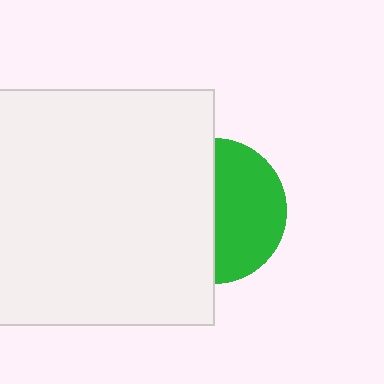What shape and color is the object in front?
The object in front is a white rectangle.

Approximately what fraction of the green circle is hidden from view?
Roughly 51% of the green circle is hidden behind the white rectangle.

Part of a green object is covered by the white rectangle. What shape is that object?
It is a circle.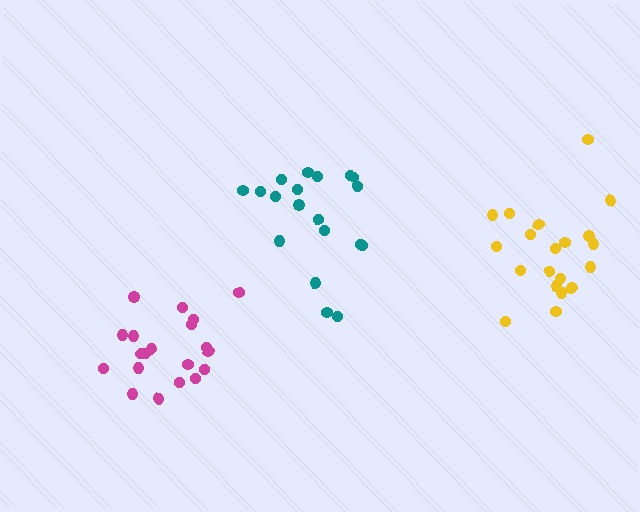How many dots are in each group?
Group 1: 20 dots, Group 2: 20 dots, Group 3: 19 dots (59 total).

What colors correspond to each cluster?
The clusters are colored: magenta, yellow, teal.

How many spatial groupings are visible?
There are 3 spatial groupings.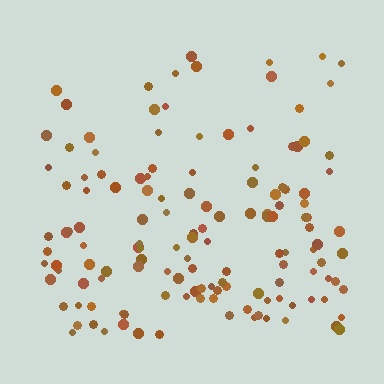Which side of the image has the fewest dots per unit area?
The top.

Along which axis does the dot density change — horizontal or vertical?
Vertical.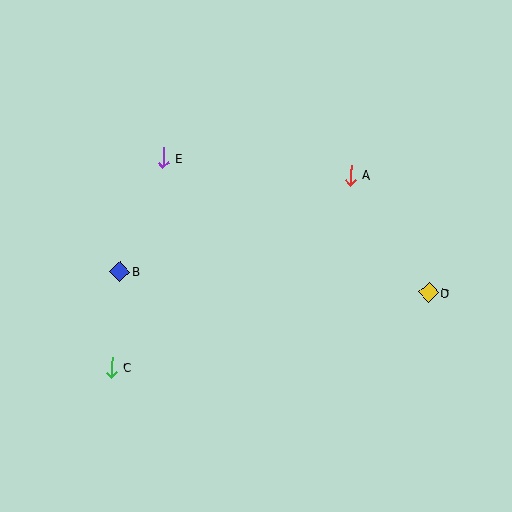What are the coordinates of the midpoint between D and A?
The midpoint between D and A is at (390, 234).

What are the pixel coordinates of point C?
Point C is at (111, 367).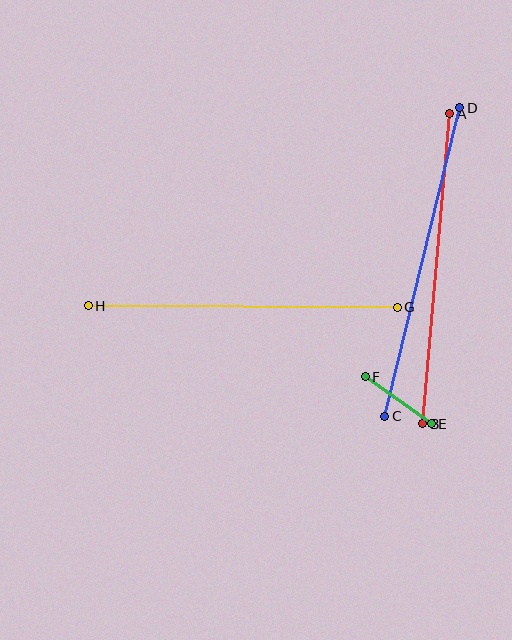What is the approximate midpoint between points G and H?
The midpoint is at approximately (243, 307) pixels.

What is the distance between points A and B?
The distance is approximately 311 pixels.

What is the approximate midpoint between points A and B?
The midpoint is at approximately (436, 269) pixels.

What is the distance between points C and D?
The distance is approximately 318 pixels.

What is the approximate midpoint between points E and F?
The midpoint is at approximately (398, 400) pixels.